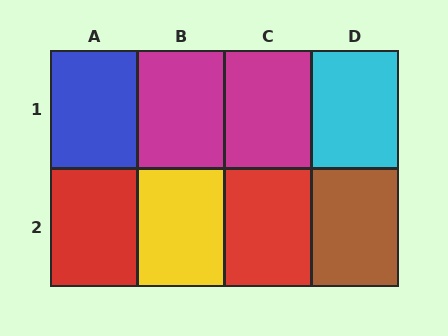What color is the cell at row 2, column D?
Brown.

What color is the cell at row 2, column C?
Red.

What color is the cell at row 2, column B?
Yellow.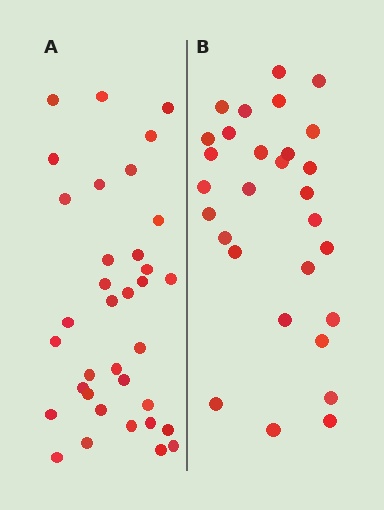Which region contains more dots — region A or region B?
Region A (the left region) has more dots.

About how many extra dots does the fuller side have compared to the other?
Region A has about 6 more dots than region B.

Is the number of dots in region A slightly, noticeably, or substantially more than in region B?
Region A has only slightly more — the two regions are fairly close. The ratio is roughly 1.2 to 1.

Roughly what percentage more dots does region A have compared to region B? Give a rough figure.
About 20% more.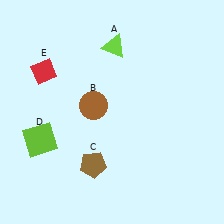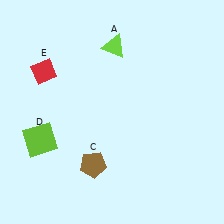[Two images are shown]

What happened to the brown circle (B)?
The brown circle (B) was removed in Image 2. It was in the top-left area of Image 1.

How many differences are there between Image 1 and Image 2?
There is 1 difference between the two images.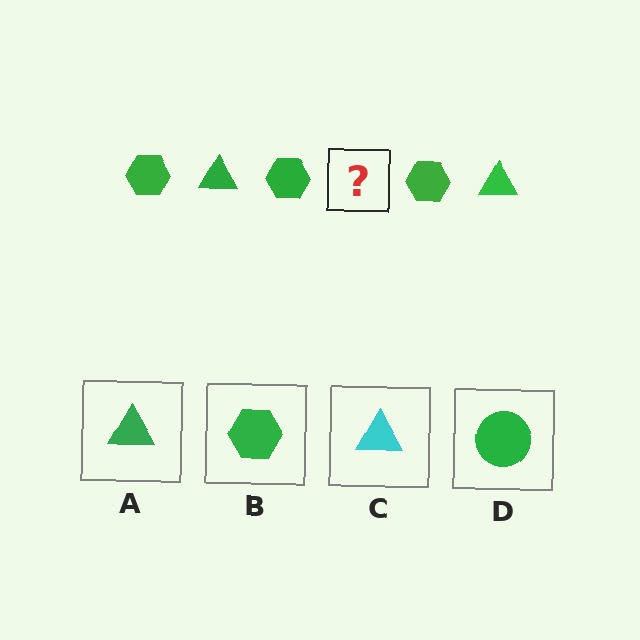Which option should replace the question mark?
Option A.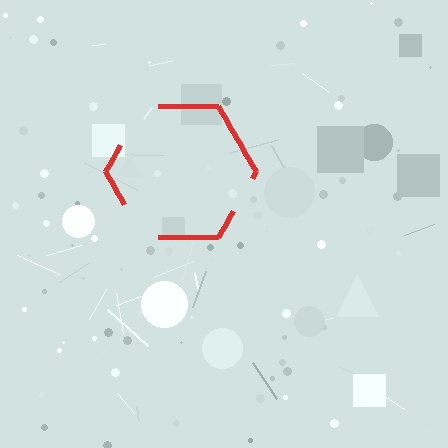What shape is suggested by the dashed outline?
The dashed outline suggests a hexagon.